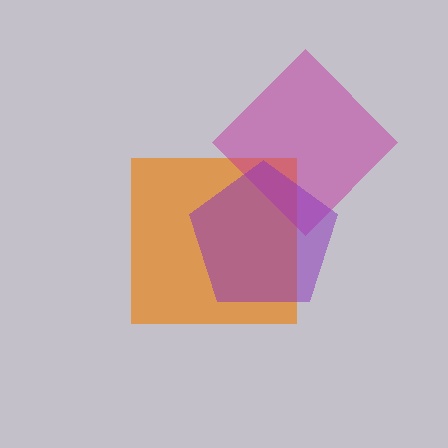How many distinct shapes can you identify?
There are 3 distinct shapes: an orange square, a magenta diamond, a purple pentagon.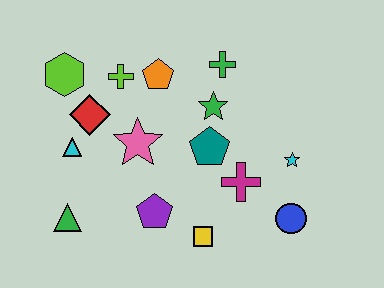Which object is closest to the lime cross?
The orange pentagon is closest to the lime cross.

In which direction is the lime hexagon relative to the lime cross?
The lime hexagon is to the left of the lime cross.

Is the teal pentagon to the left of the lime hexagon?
No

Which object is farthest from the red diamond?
The blue circle is farthest from the red diamond.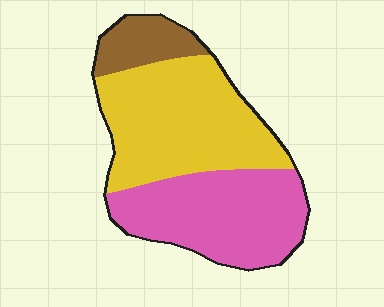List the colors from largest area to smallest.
From largest to smallest: yellow, pink, brown.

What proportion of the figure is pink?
Pink covers 40% of the figure.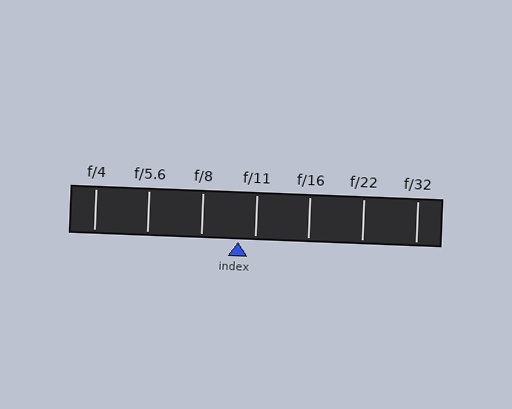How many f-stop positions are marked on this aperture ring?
There are 7 f-stop positions marked.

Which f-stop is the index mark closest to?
The index mark is closest to f/11.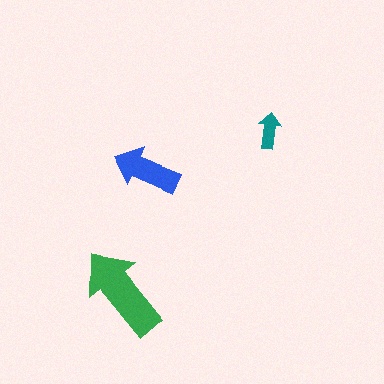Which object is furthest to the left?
The green arrow is leftmost.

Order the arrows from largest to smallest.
the green one, the blue one, the teal one.